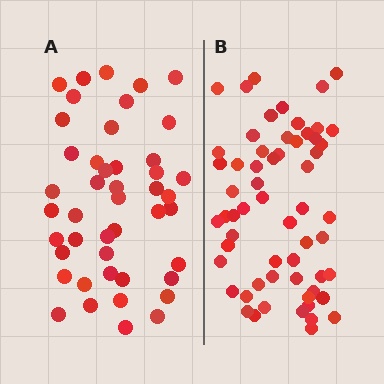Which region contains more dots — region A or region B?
Region B (the right region) has more dots.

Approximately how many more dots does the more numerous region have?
Region B has approximately 15 more dots than region A.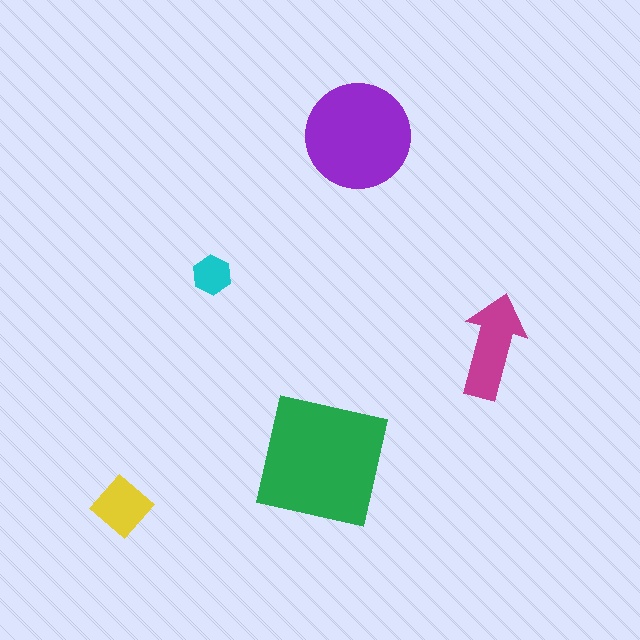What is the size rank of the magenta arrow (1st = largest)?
3rd.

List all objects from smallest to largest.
The cyan hexagon, the yellow diamond, the magenta arrow, the purple circle, the green square.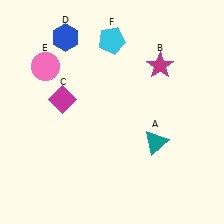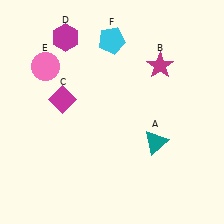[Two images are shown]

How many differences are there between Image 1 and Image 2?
There is 1 difference between the two images.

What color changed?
The hexagon (D) changed from blue in Image 1 to magenta in Image 2.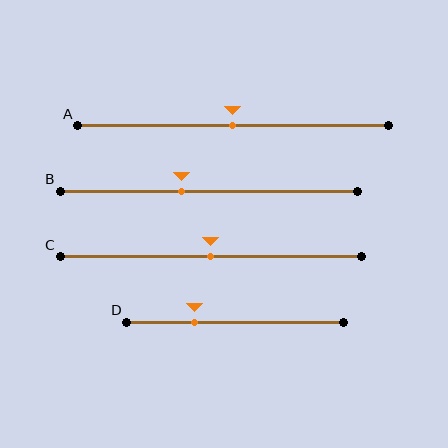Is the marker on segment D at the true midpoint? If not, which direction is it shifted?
No, the marker on segment D is shifted to the left by about 18% of the segment length.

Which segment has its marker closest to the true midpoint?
Segment A has its marker closest to the true midpoint.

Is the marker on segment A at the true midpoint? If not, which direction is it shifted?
Yes, the marker on segment A is at the true midpoint.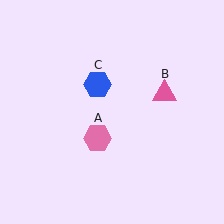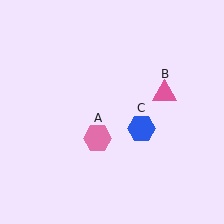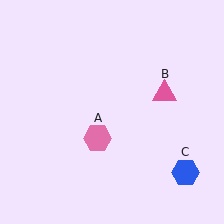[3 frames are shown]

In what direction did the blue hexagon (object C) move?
The blue hexagon (object C) moved down and to the right.